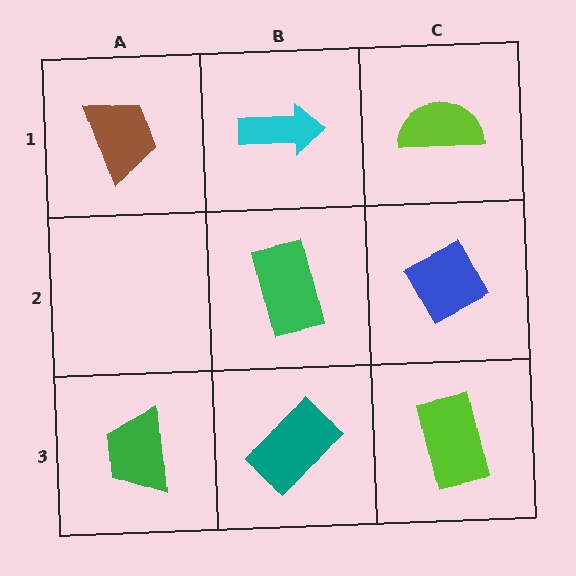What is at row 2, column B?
A green rectangle.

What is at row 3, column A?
A green trapezoid.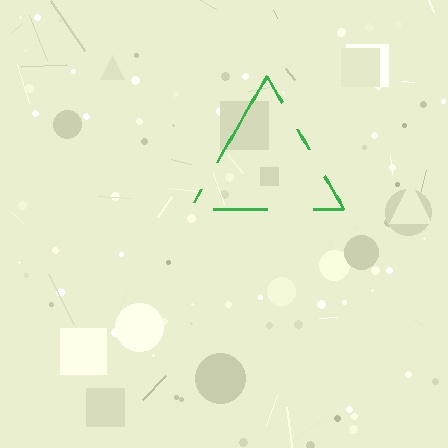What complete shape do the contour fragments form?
The contour fragments form a triangle.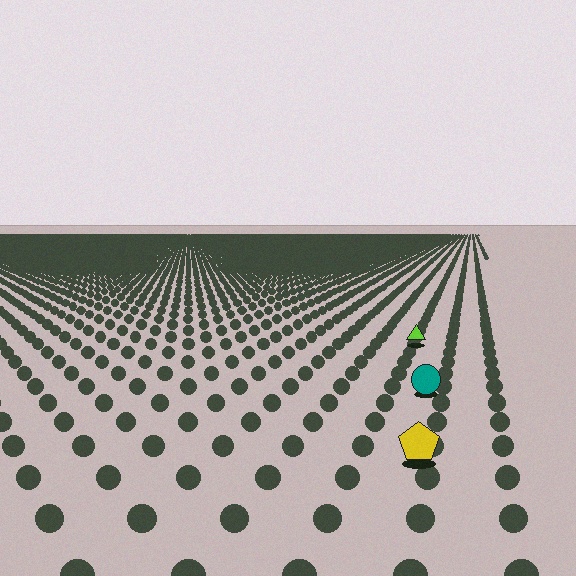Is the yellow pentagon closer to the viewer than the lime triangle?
Yes. The yellow pentagon is closer — you can tell from the texture gradient: the ground texture is coarser near it.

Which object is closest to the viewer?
The yellow pentagon is closest. The texture marks near it are larger and more spread out.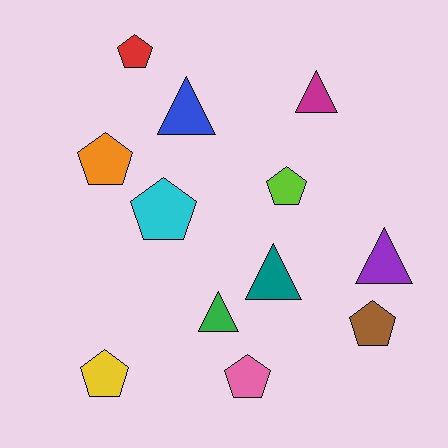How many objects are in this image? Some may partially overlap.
There are 12 objects.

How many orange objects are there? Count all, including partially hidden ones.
There is 1 orange object.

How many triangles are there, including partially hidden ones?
There are 5 triangles.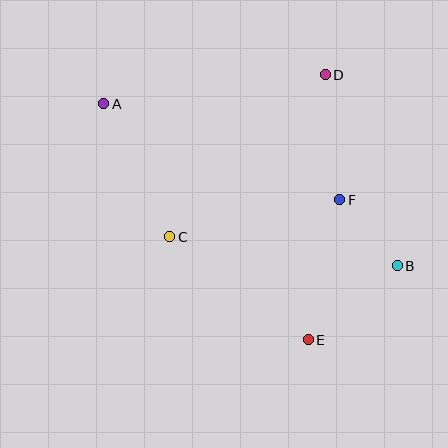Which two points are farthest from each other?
Points A and B are farthest from each other.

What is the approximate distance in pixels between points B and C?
The distance between B and C is approximately 229 pixels.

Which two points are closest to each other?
Points B and F are closest to each other.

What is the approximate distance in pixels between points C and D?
The distance between C and D is approximately 224 pixels.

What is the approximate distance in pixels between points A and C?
The distance between A and C is approximately 149 pixels.